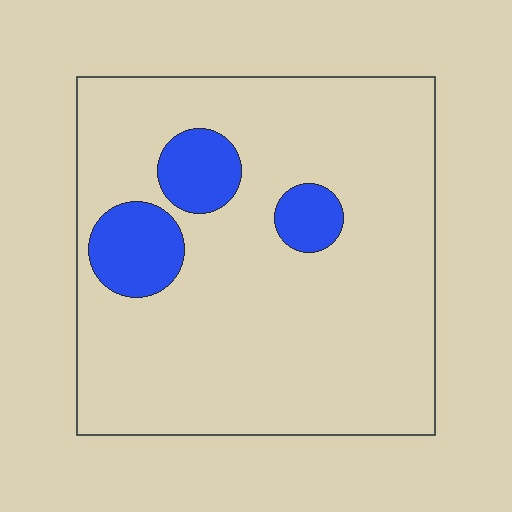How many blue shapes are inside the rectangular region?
3.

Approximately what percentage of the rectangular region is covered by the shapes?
Approximately 15%.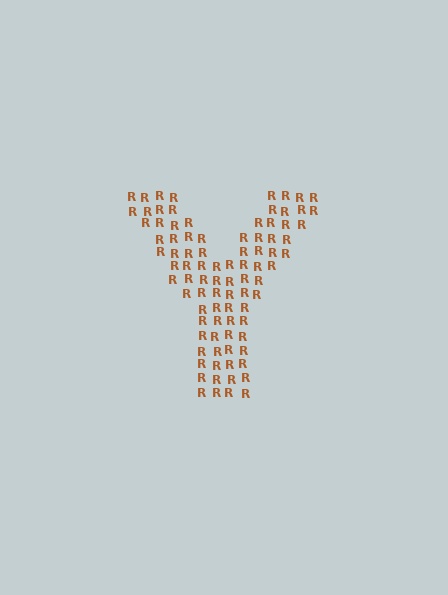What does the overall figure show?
The overall figure shows the letter Y.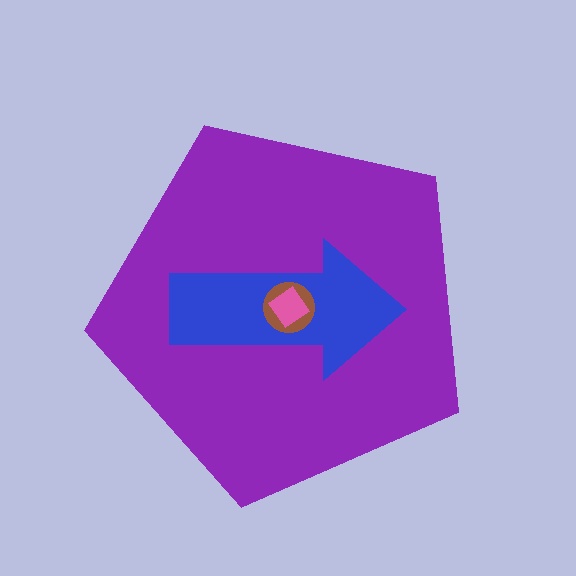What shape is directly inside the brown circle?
The pink diamond.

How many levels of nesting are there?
4.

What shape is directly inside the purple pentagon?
The blue arrow.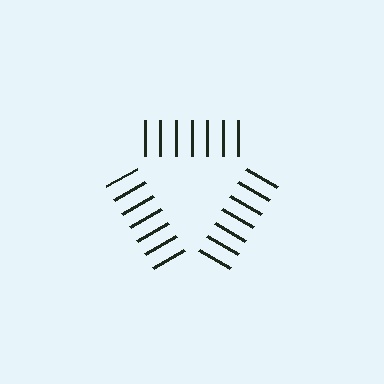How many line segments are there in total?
21 — 7 along each of the 3 edges.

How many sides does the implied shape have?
3 sides — the line-ends trace a triangle.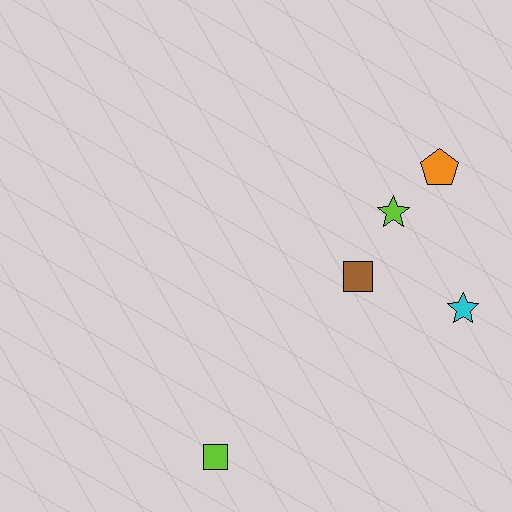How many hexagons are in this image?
There are no hexagons.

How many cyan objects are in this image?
There is 1 cyan object.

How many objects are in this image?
There are 5 objects.